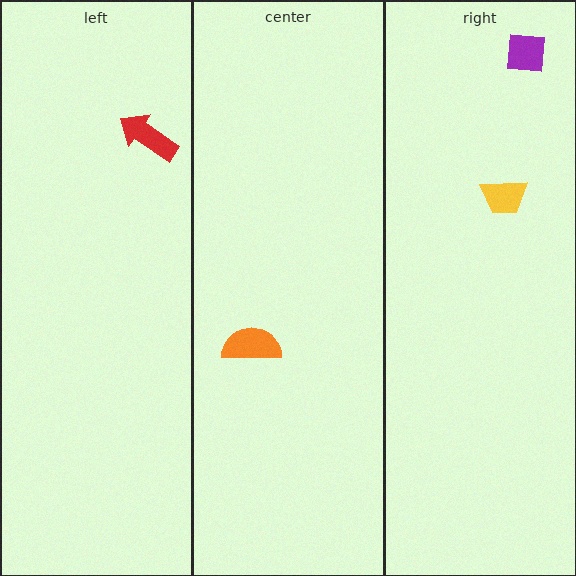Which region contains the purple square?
The right region.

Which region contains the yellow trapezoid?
The right region.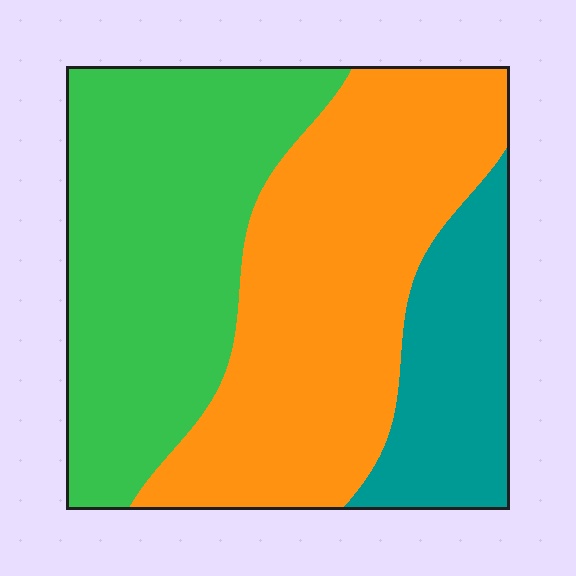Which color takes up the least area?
Teal, at roughly 20%.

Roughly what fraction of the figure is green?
Green covers around 40% of the figure.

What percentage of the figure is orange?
Orange covers 43% of the figure.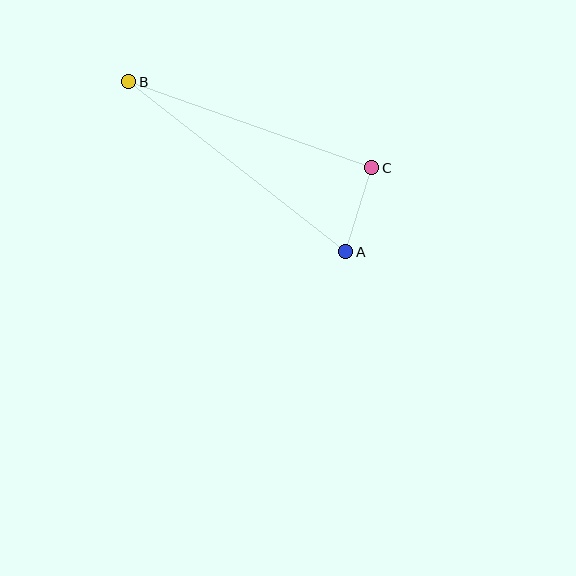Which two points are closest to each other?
Points A and C are closest to each other.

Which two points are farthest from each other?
Points A and B are farthest from each other.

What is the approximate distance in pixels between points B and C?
The distance between B and C is approximately 258 pixels.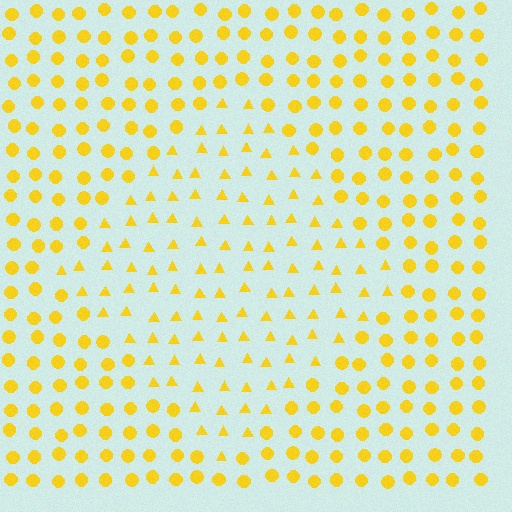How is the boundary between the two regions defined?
The boundary is defined by a change in element shape: triangles inside vs. circles outside. All elements share the same color and spacing.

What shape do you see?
I see a diamond.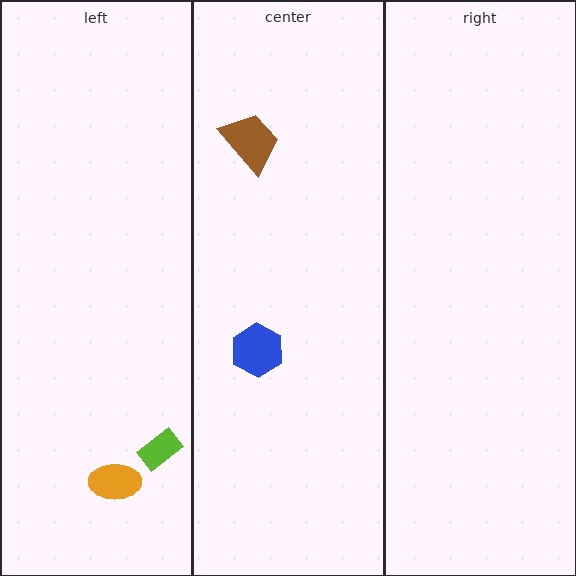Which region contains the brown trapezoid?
The center region.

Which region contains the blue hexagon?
The center region.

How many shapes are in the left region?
2.